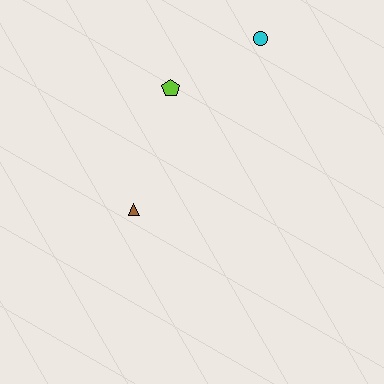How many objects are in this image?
There are 3 objects.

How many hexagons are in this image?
There are no hexagons.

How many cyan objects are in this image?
There is 1 cyan object.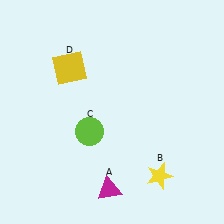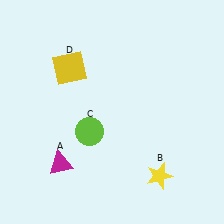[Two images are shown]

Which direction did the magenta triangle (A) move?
The magenta triangle (A) moved left.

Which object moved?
The magenta triangle (A) moved left.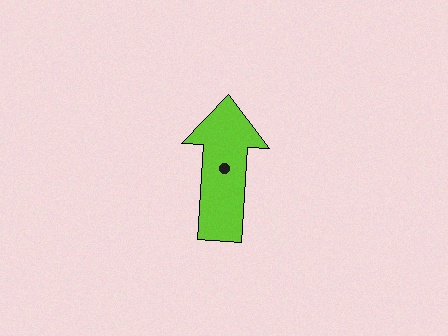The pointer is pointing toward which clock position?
Roughly 12 o'clock.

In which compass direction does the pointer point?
North.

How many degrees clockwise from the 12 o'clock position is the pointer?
Approximately 4 degrees.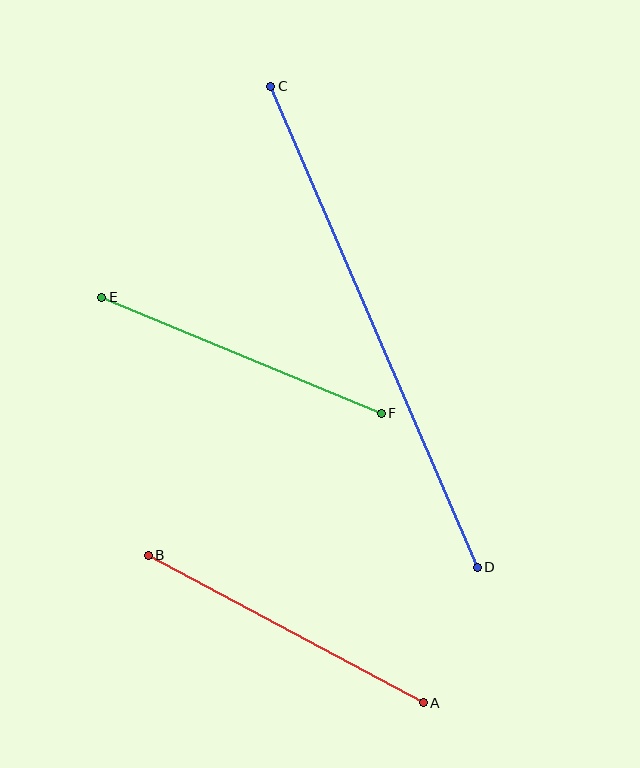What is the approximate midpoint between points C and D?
The midpoint is at approximately (374, 327) pixels.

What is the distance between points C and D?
The distance is approximately 524 pixels.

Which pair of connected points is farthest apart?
Points C and D are farthest apart.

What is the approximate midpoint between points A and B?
The midpoint is at approximately (286, 629) pixels.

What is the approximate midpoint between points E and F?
The midpoint is at approximately (241, 355) pixels.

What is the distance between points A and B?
The distance is approximately 312 pixels.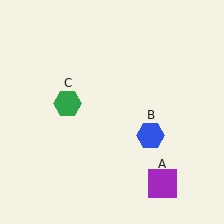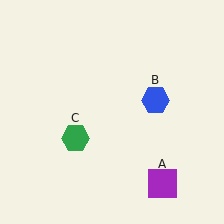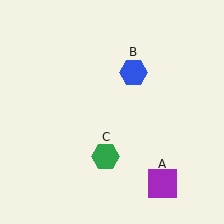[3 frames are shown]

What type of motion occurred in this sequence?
The blue hexagon (object B), green hexagon (object C) rotated counterclockwise around the center of the scene.